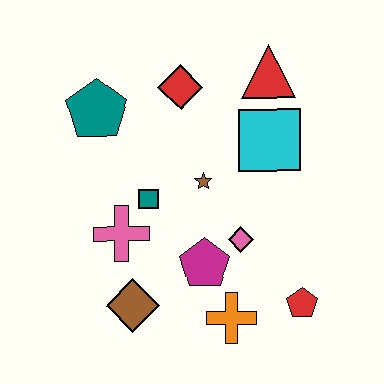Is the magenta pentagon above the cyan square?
No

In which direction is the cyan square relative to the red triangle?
The cyan square is below the red triangle.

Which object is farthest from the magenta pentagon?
The red triangle is farthest from the magenta pentagon.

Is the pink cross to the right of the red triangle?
No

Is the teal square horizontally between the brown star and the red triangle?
No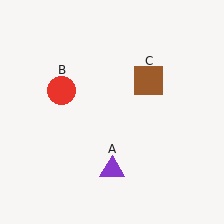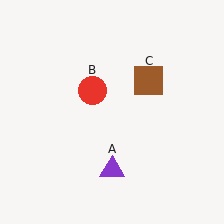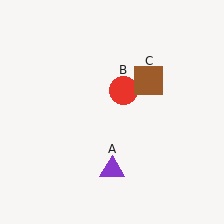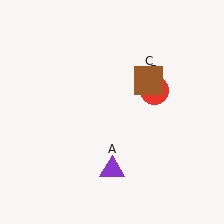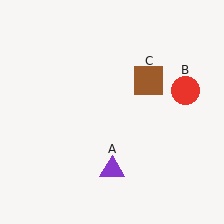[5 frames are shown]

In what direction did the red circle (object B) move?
The red circle (object B) moved right.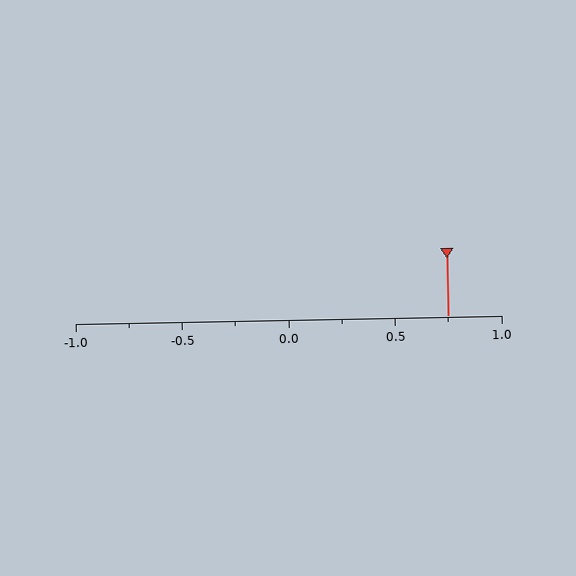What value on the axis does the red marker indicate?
The marker indicates approximately 0.75.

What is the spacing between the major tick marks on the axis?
The major ticks are spaced 0.5 apart.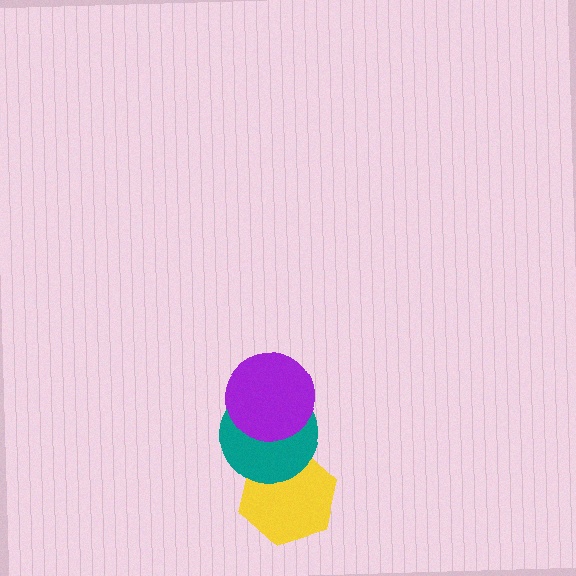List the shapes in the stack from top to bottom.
From top to bottom: the purple circle, the teal circle, the yellow hexagon.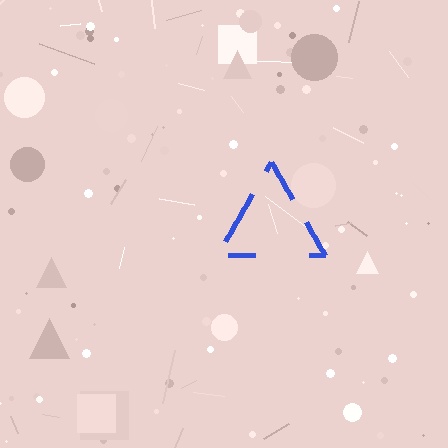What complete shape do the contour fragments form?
The contour fragments form a triangle.